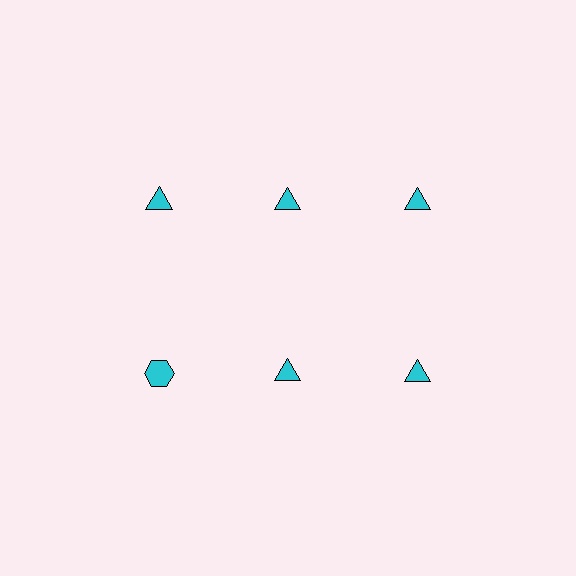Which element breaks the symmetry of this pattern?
The cyan hexagon in the second row, leftmost column breaks the symmetry. All other shapes are cyan triangles.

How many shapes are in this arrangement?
There are 6 shapes arranged in a grid pattern.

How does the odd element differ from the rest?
It has a different shape: hexagon instead of triangle.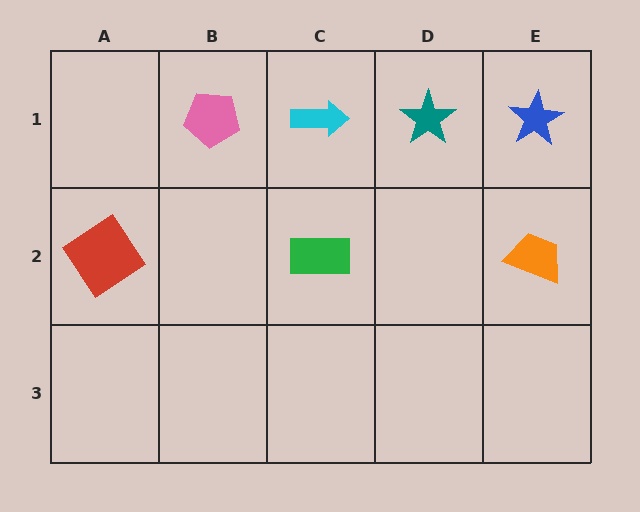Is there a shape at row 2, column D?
No, that cell is empty.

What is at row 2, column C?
A green rectangle.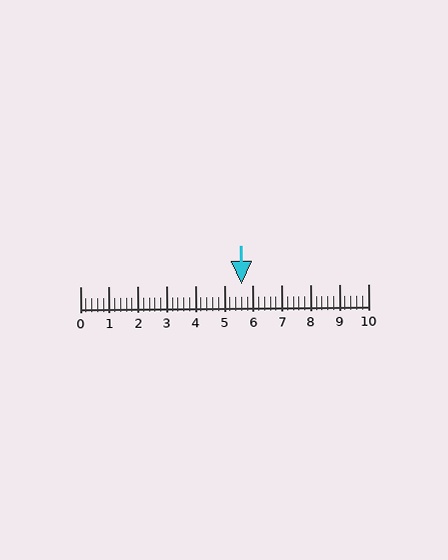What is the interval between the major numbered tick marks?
The major tick marks are spaced 1 units apart.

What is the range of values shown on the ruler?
The ruler shows values from 0 to 10.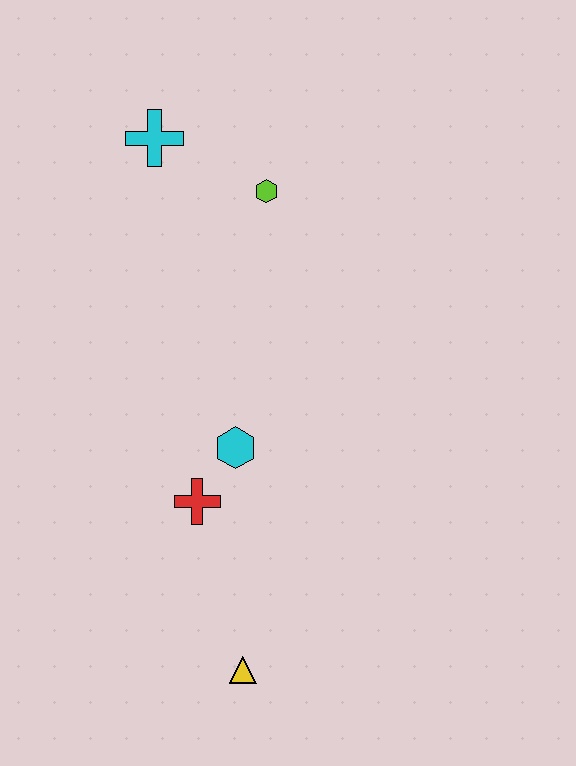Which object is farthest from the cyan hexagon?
The cyan cross is farthest from the cyan hexagon.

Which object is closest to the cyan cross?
The lime hexagon is closest to the cyan cross.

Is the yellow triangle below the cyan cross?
Yes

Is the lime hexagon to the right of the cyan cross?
Yes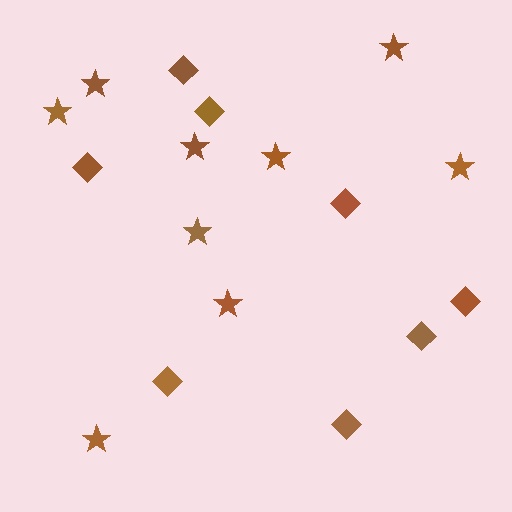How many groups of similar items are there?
There are 2 groups: one group of stars (9) and one group of diamonds (8).